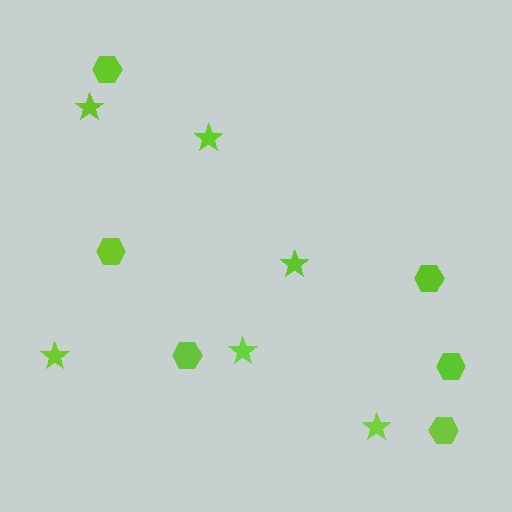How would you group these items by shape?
There are 2 groups: one group of hexagons (6) and one group of stars (6).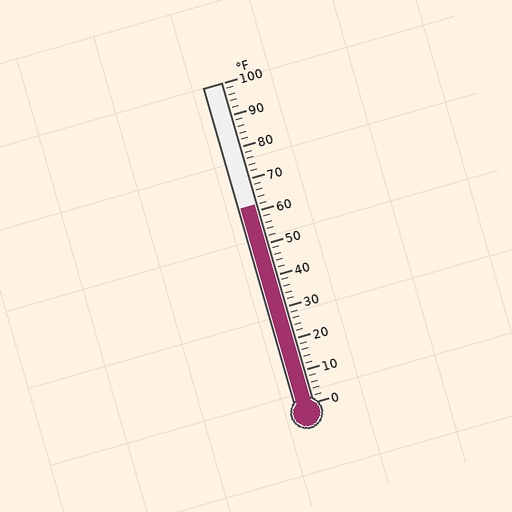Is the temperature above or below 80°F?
The temperature is below 80°F.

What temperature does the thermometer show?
The thermometer shows approximately 62°F.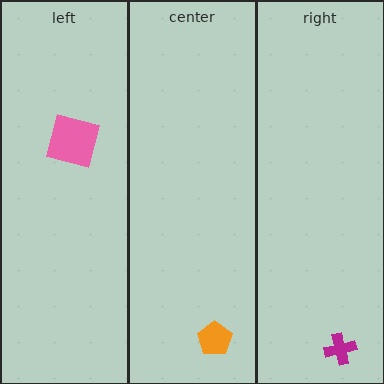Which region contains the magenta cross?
The right region.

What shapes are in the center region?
The orange pentagon.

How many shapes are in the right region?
1.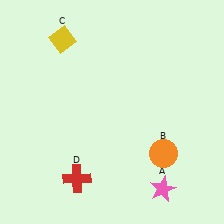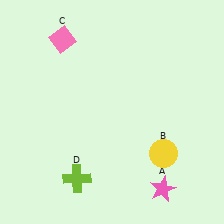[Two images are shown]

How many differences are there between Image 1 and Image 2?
There are 3 differences between the two images.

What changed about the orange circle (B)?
In Image 1, B is orange. In Image 2, it changed to yellow.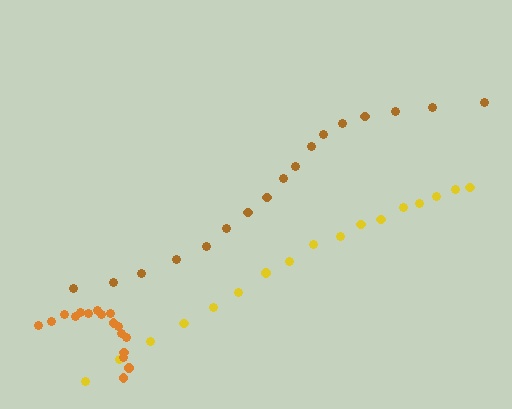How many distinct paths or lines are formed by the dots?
There are 3 distinct paths.